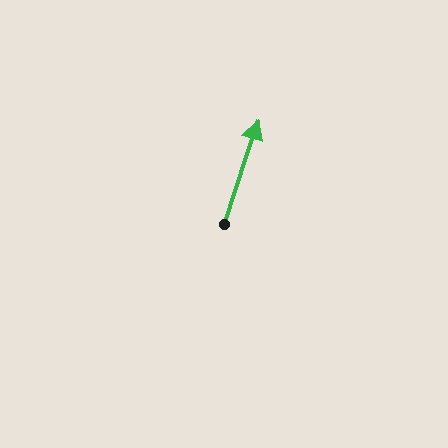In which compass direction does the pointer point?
North.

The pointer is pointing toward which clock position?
Roughly 1 o'clock.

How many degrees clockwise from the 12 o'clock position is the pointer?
Approximately 18 degrees.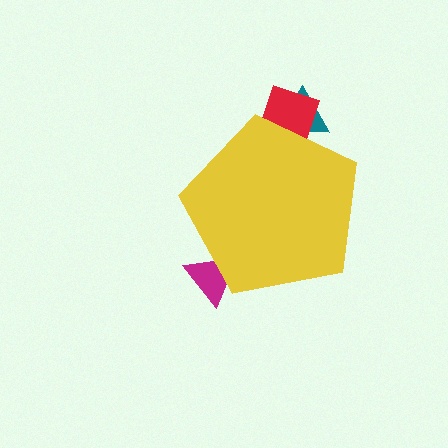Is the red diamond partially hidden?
Yes, the red diamond is partially hidden behind the yellow pentagon.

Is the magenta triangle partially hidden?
Yes, the magenta triangle is partially hidden behind the yellow pentagon.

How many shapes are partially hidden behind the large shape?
3 shapes are partially hidden.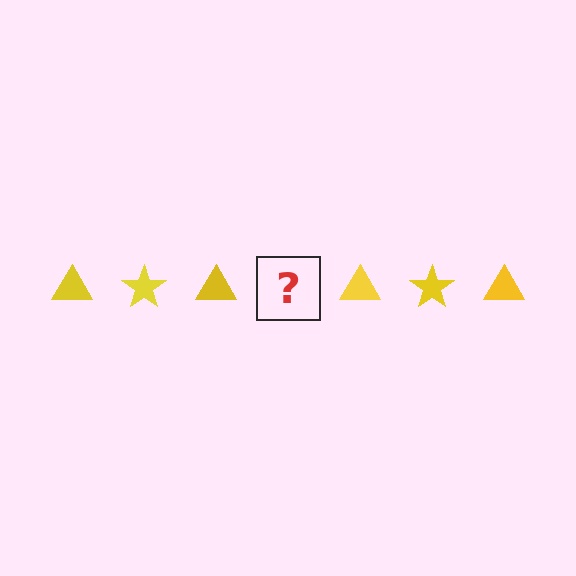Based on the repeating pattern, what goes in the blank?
The blank should be a yellow star.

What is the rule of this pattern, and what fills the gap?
The rule is that the pattern cycles through triangle, star shapes in yellow. The gap should be filled with a yellow star.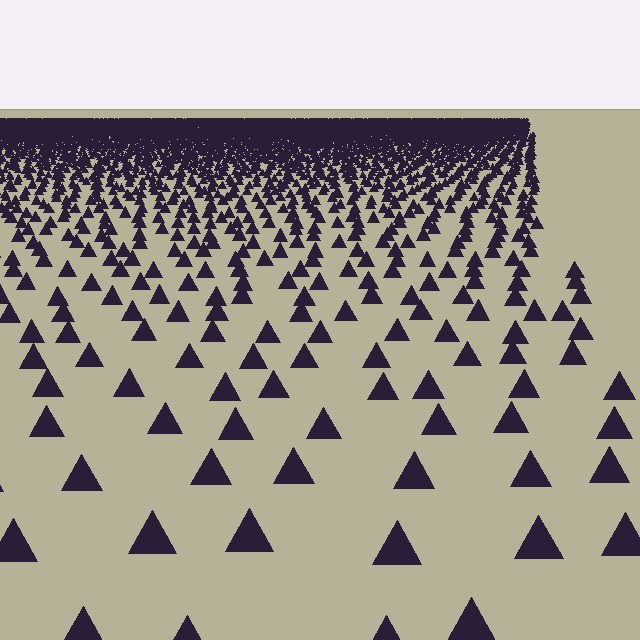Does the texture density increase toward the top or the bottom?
Density increases toward the top.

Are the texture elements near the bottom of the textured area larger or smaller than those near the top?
Larger. Near the bottom, elements are closer to the viewer and appear at a bigger on-screen size.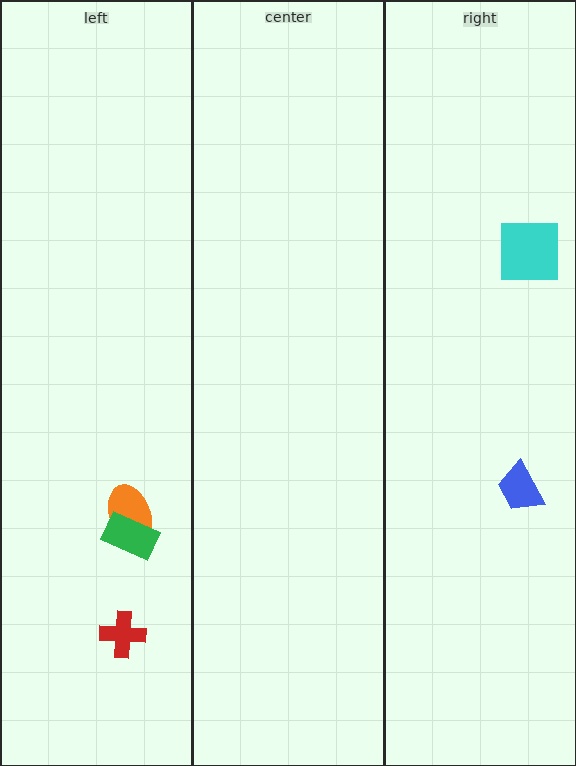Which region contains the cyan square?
The right region.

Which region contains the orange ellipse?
The left region.